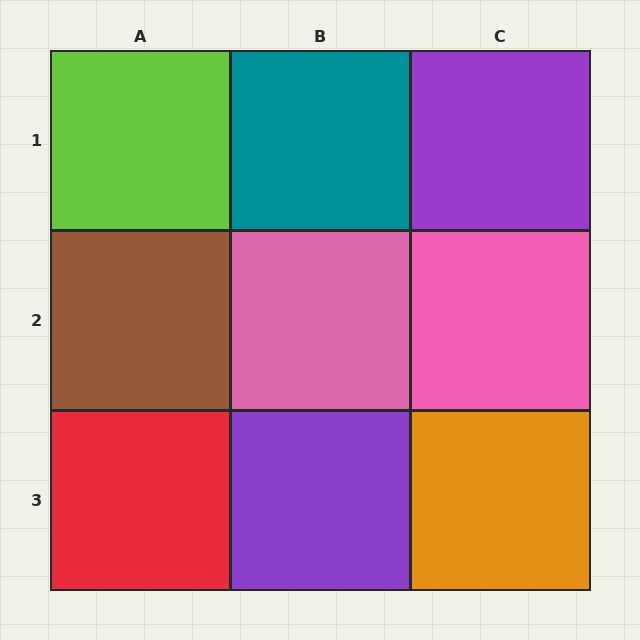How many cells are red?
1 cell is red.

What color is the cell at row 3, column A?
Red.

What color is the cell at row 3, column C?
Orange.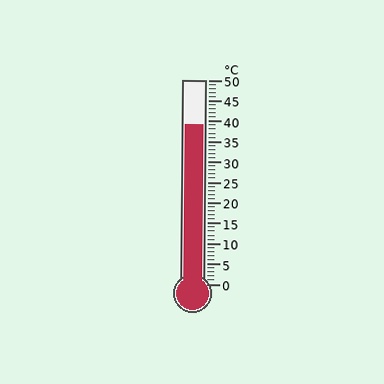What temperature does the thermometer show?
The thermometer shows approximately 39°C.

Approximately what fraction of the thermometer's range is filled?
The thermometer is filled to approximately 80% of its range.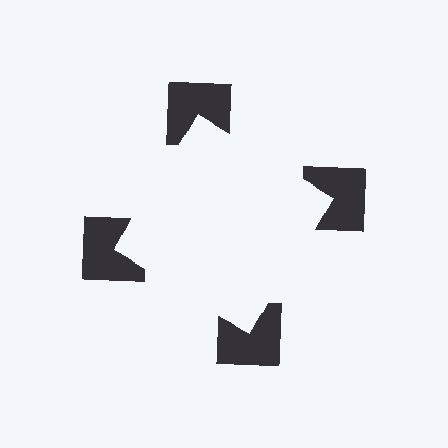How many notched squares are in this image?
There are 4 — one at each vertex of the illusory square.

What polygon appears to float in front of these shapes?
An illusory square — its edges are inferred from the aligned wedge cuts in the notched squares, not physically drawn.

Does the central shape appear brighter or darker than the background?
It typically appears slightly brighter than the background, even though no actual brightness change is drawn.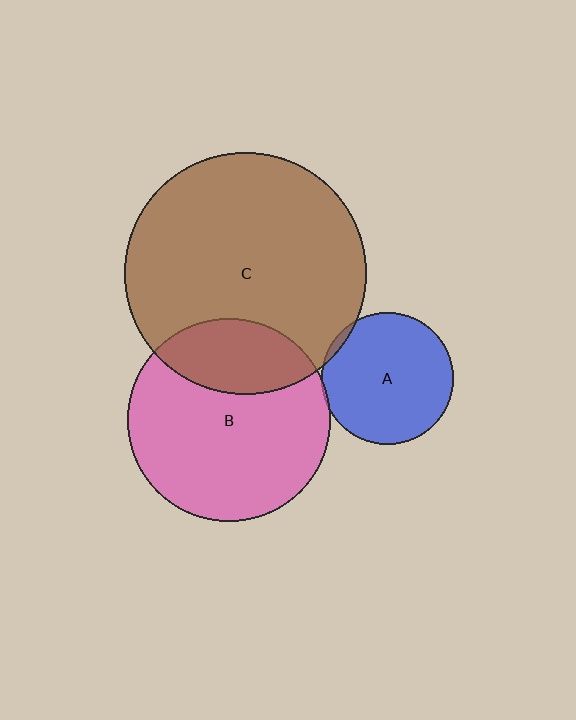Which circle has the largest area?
Circle C (brown).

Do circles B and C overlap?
Yes.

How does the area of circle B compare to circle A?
Approximately 2.4 times.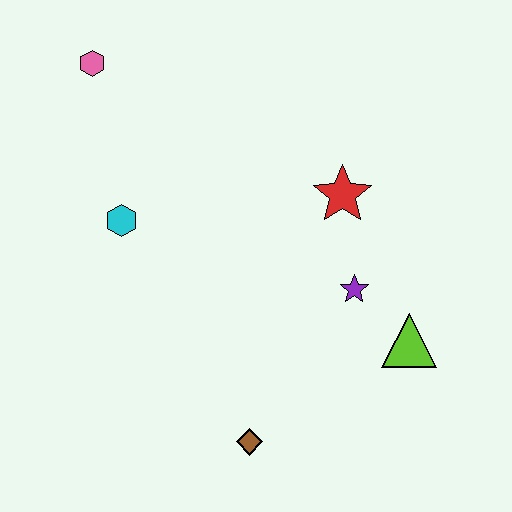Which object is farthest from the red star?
The pink hexagon is farthest from the red star.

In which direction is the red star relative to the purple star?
The red star is above the purple star.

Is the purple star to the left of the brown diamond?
No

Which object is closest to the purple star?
The lime triangle is closest to the purple star.